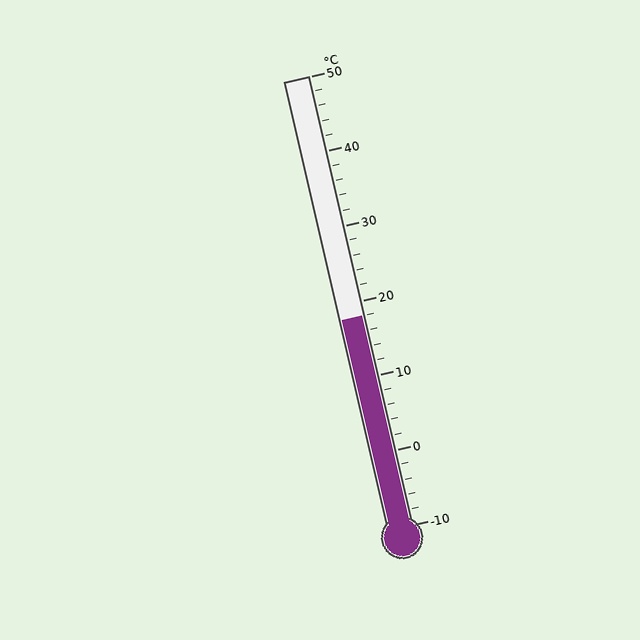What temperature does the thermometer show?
The thermometer shows approximately 18°C.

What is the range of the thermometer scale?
The thermometer scale ranges from -10°C to 50°C.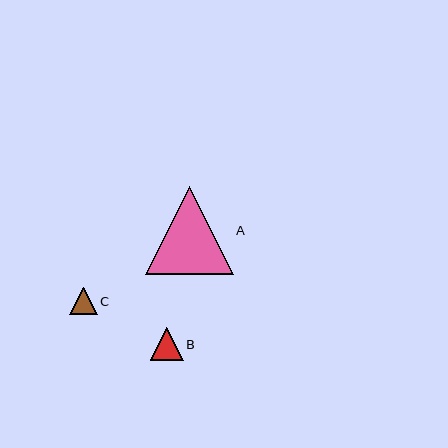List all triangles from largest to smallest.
From largest to smallest: A, B, C.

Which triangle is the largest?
Triangle A is the largest with a size of approximately 87 pixels.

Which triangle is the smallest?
Triangle C is the smallest with a size of approximately 27 pixels.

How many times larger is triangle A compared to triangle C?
Triangle A is approximately 3.2 times the size of triangle C.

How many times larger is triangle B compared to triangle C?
Triangle B is approximately 1.2 times the size of triangle C.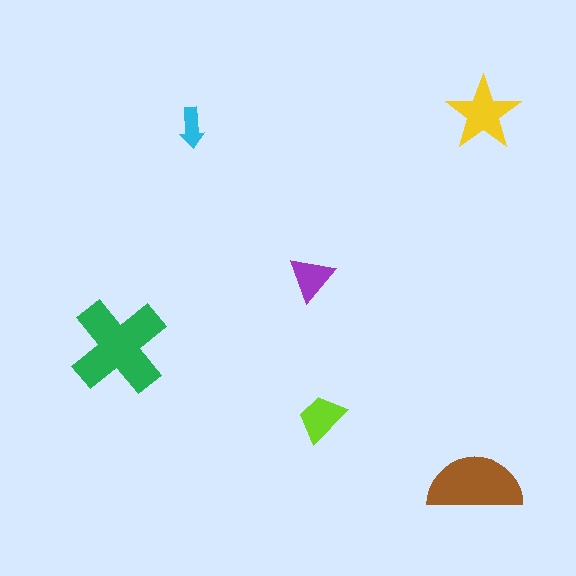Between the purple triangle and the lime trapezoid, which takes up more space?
The lime trapezoid.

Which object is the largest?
The green cross.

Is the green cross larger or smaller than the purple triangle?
Larger.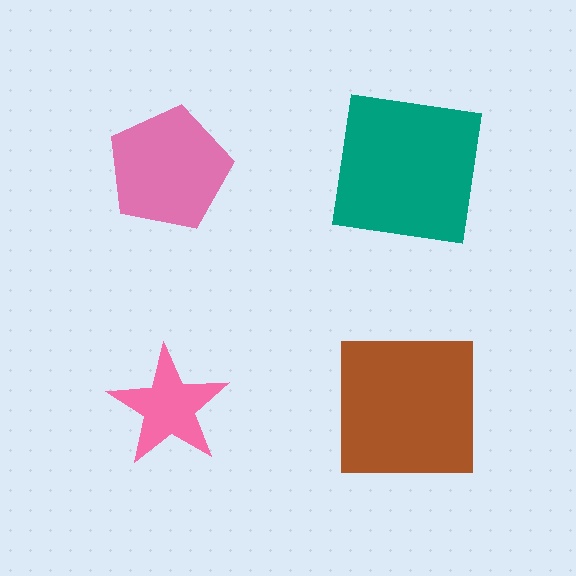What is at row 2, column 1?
A pink star.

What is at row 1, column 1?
A pink pentagon.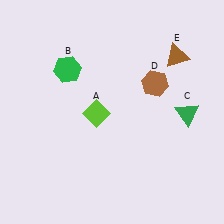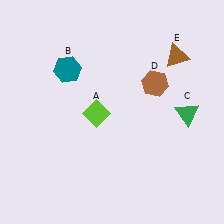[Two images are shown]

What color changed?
The hexagon (B) changed from green in Image 1 to teal in Image 2.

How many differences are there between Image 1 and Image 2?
There is 1 difference between the two images.